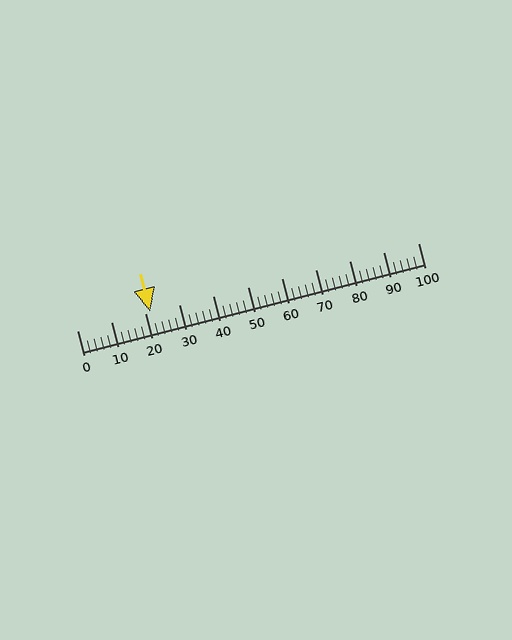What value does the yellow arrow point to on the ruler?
The yellow arrow points to approximately 21.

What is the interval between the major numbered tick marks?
The major tick marks are spaced 10 units apart.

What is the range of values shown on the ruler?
The ruler shows values from 0 to 100.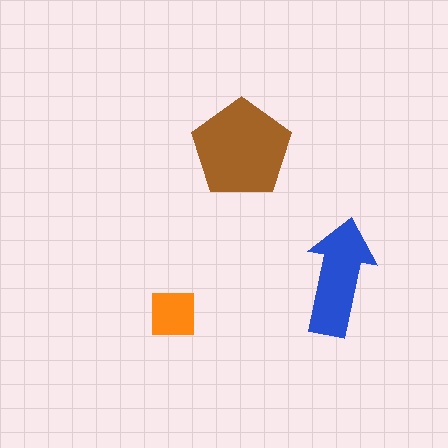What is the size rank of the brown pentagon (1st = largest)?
1st.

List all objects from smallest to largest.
The orange square, the blue arrow, the brown pentagon.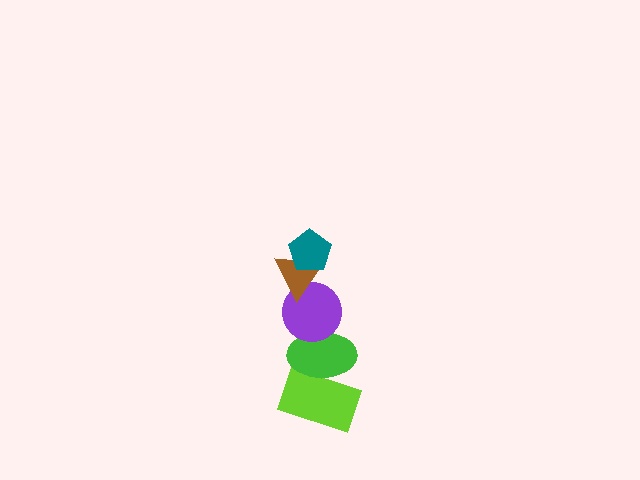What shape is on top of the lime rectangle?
The green ellipse is on top of the lime rectangle.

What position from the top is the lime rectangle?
The lime rectangle is 5th from the top.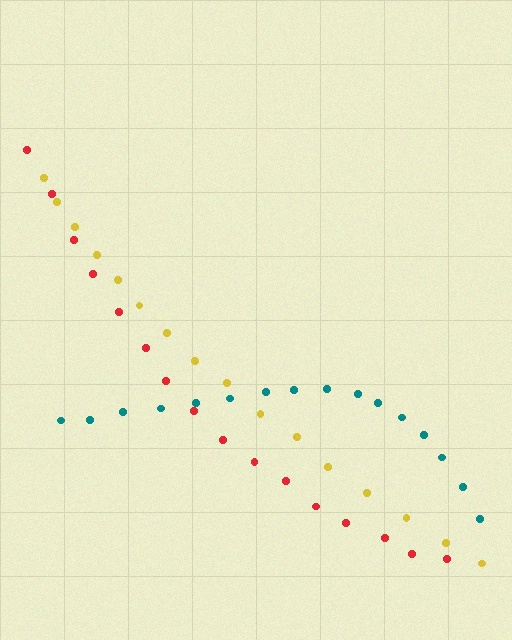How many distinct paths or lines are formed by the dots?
There are 3 distinct paths.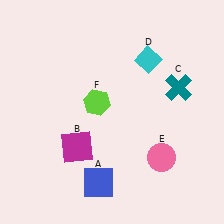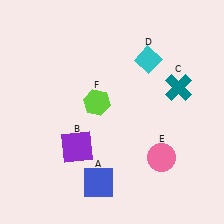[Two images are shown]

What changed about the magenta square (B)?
In Image 1, B is magenta. In Image 2, it changed to purple.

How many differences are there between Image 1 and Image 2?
There is 1 difference between the two images.